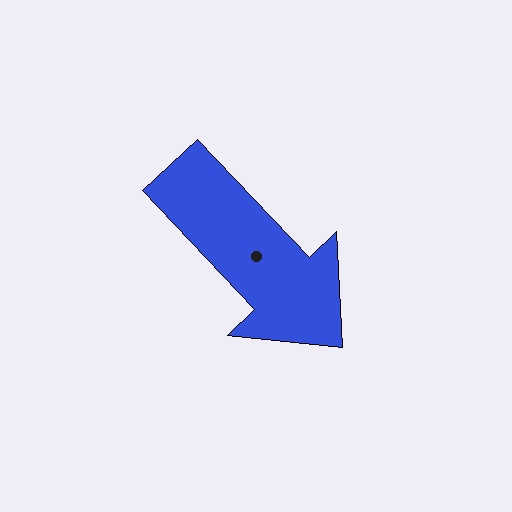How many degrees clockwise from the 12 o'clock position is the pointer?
Approximately 137 degrees.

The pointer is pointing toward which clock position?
Roughly 5 o'clock.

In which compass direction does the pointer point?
Southeast.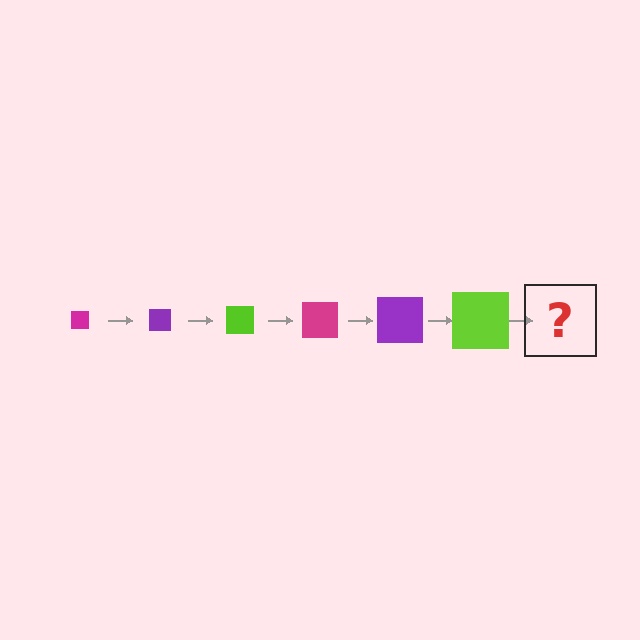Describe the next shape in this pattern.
It should be a magenta square, larger than the previous one.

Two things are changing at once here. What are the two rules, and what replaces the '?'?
The two rules are that the square grows larger each step and the color cycles through magenta, purple, and lime. The '?' should be a magenta square, larger than the previous one.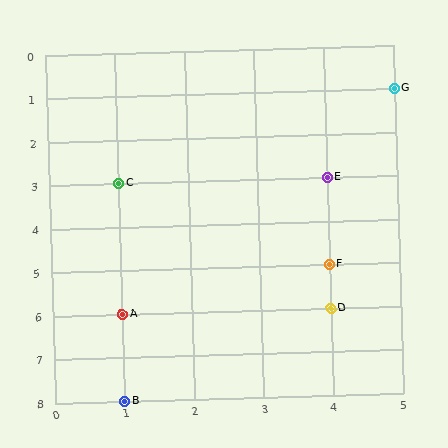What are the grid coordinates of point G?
Point G is at grid coordinates (5, 1).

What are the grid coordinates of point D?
Point D is at grid coordinates (4, 6).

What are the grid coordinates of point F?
Point F is at grid coordinates (4, 5).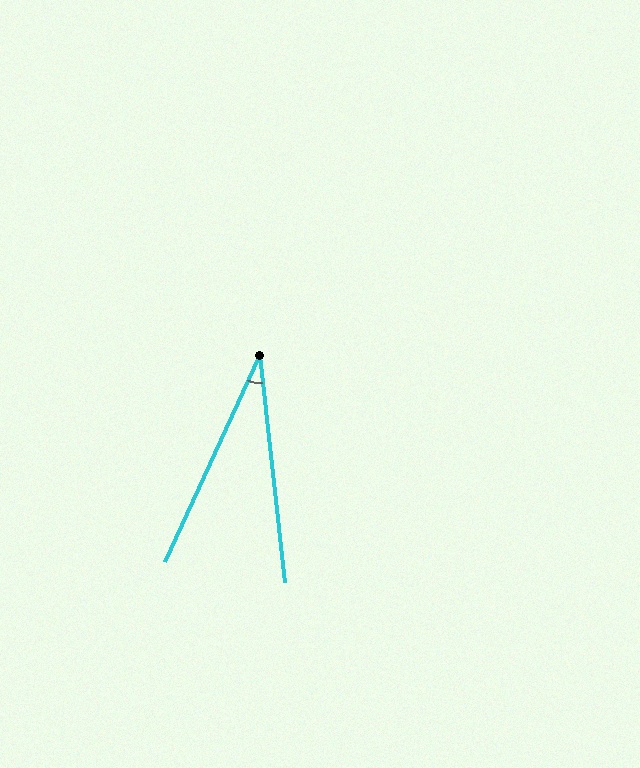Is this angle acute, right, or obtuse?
It is acute.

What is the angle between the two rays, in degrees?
Approximately 31 degrees.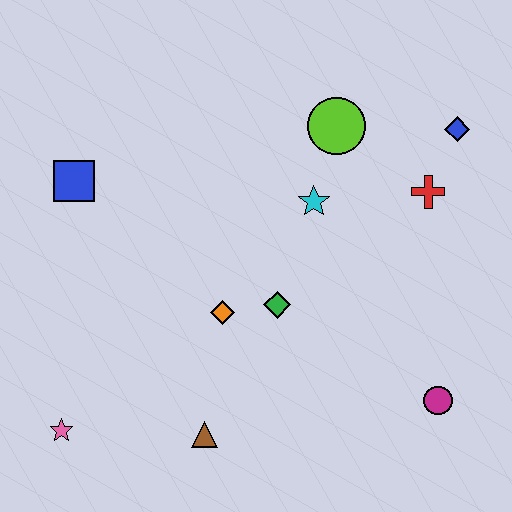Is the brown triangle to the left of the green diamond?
Yes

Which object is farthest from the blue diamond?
The pink star is farthest from the blue diamond.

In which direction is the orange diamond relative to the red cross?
The orange diamond is to the left of the red cross.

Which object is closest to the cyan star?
The lime circle is closest to the cyan star.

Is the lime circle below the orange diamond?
No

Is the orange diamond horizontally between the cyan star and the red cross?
No